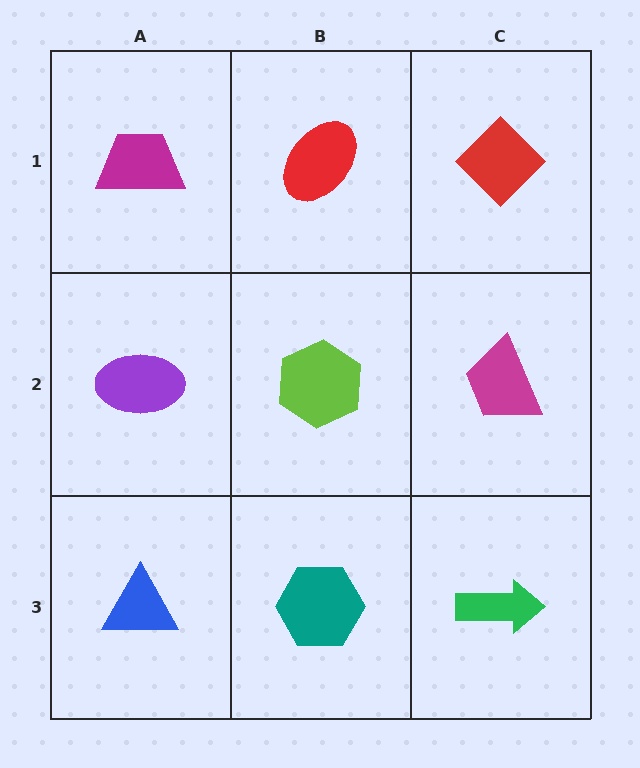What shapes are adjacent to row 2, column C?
A red diamond (row 1, column C), a green arrow (row 3, column C), a lime hexagon (row 2, column B).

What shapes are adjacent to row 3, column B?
A lime hexagon (row 2, column B), a blue triangle (row 3, column A), a green arrow (row 3, column C).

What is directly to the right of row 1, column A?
A red ellipse.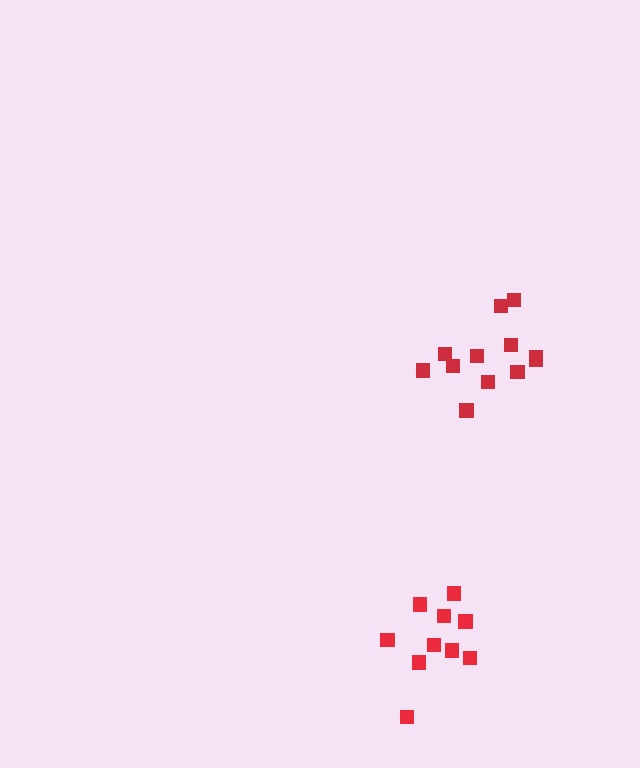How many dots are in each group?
Group 1: 12 dots, Group 2: 11 dots (23 total).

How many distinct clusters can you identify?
There are 2 distinct clusters.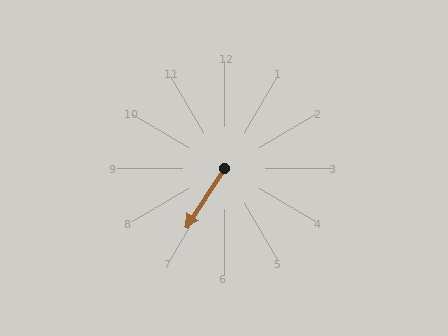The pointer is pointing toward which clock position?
Roughly 7 o'clock.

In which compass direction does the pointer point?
Southwest.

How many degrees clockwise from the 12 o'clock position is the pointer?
Approximately 213 degrees.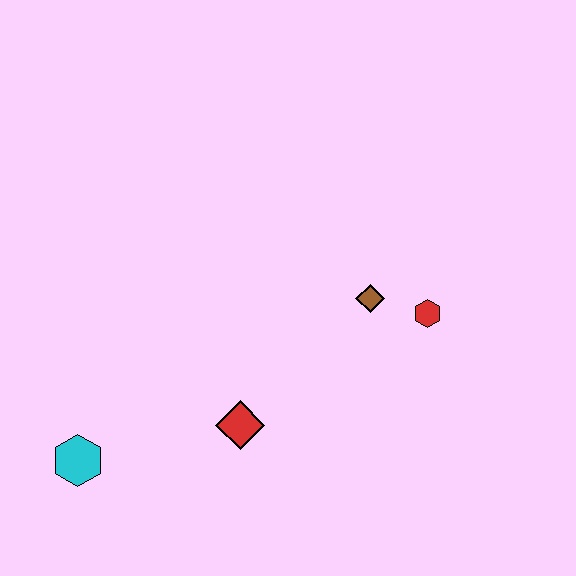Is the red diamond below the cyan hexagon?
No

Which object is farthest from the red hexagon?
The cyan hexagon is farthest from the red hexagon.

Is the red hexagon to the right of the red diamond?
Yes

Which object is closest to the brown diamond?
The red hexagon is closest to the brown diamond.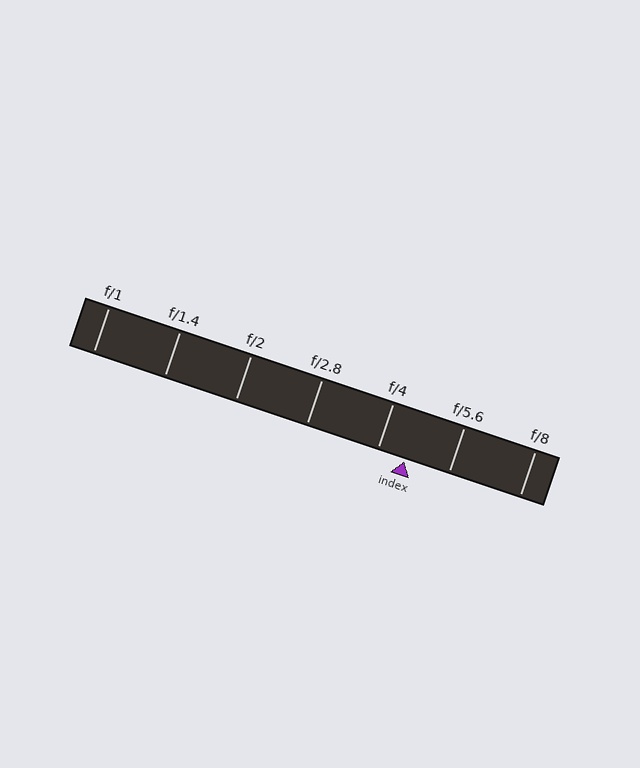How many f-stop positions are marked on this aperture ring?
There are 7 f-stop positions marked.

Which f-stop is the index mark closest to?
The index mark is closest to f/4.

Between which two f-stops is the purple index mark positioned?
The index mark is between f/4 and f/5.6.